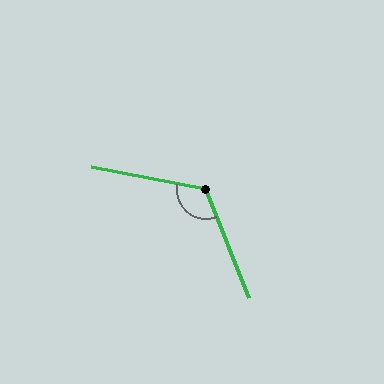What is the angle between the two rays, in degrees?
Approximately 123 degrees.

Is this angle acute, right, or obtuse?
It is obtuse.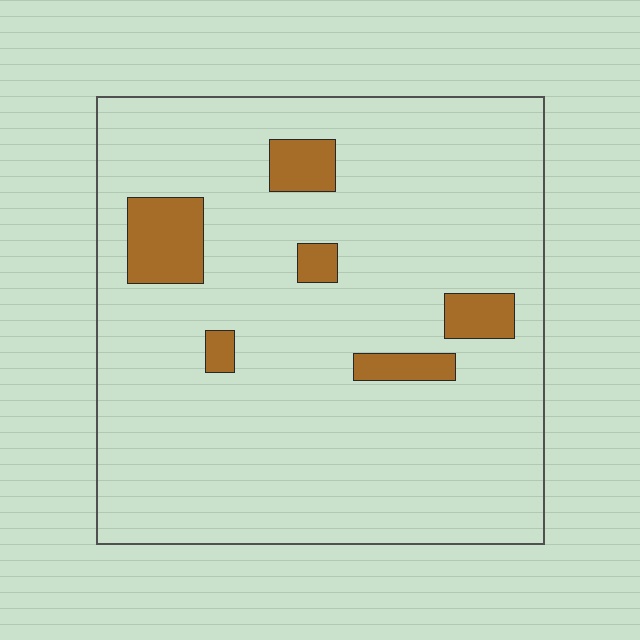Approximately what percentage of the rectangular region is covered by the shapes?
Approximately 10%.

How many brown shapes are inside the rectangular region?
6.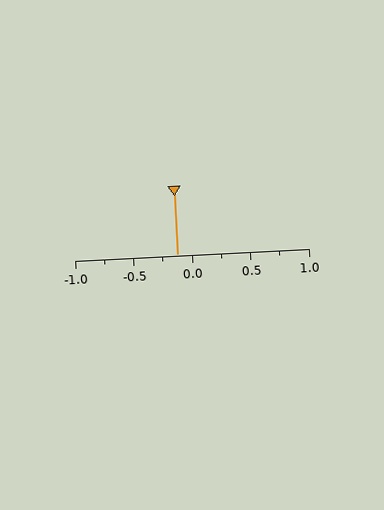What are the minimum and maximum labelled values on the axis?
The axis runs from -1.0 to 1.0.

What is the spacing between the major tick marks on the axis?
The major ticks are spaced 0.5 apart.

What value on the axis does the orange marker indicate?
The marker indicates approximately -0.12.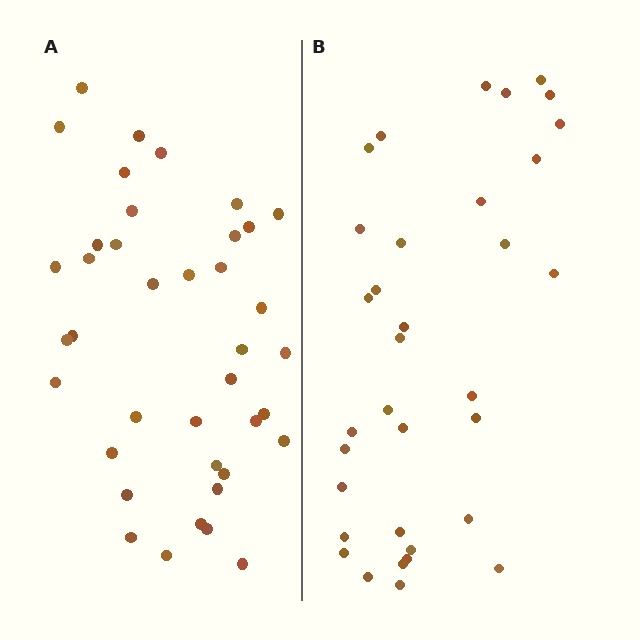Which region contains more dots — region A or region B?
Region A (the left region) has more dots.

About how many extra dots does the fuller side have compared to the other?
Region A has about 5 more dots than region B.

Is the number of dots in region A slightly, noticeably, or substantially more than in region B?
Region A has only slightly more — the two regions are fairly close. The ratio is roughly 1.1 to 1.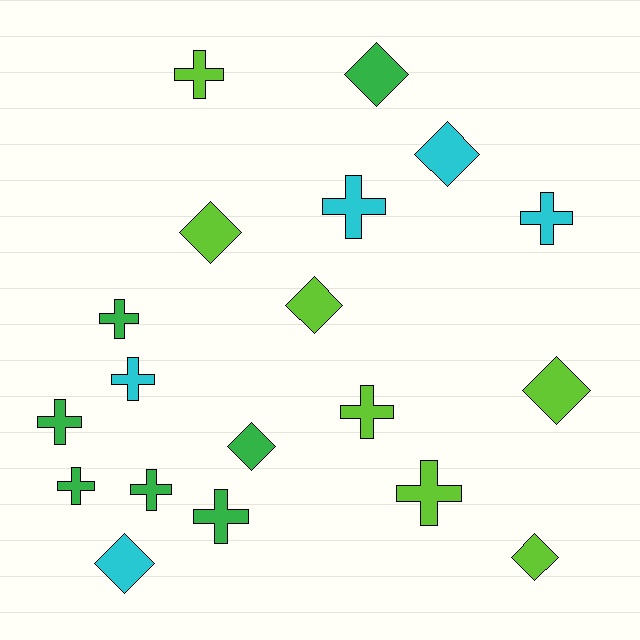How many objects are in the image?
There are 19 objects.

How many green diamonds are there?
There are 2 green diamonds.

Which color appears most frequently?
Lime, with 7 objects.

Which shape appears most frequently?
Cross, with 11 objects.